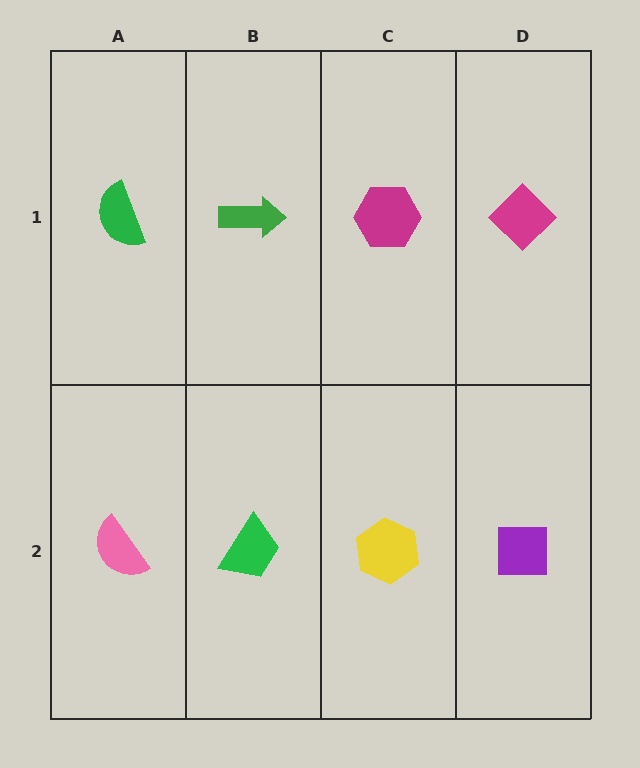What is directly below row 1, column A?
A pink semicircle.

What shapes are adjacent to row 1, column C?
A yellow hexagon (row 2, column C), a green arrow (row 1, column B), a magenta diamond (row 1, column D).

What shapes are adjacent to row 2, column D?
A magenta diamond (row 1, column D), a yellow hexagon (row 2, column C).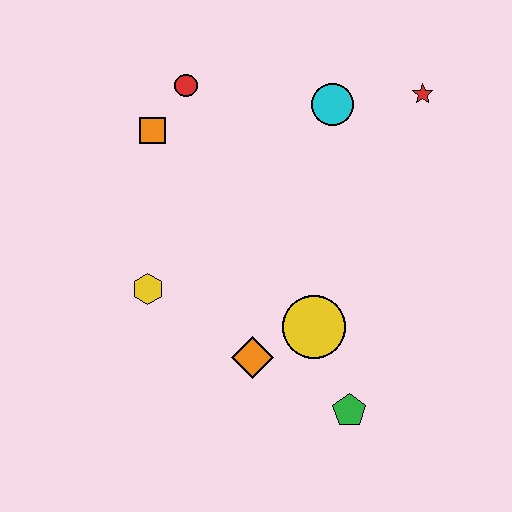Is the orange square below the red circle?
Yes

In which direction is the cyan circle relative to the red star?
The cyan circle is to the left of the red star.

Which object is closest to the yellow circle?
The orange diamond is closest to the yellow circle.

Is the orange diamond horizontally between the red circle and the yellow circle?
Yes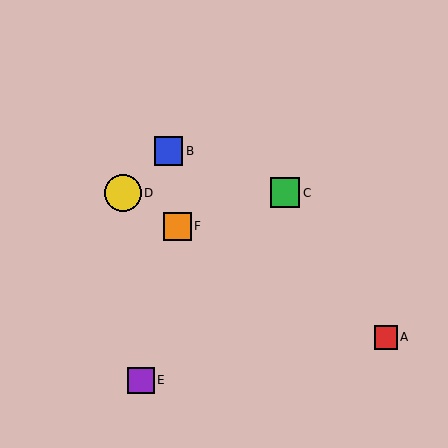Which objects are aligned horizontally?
Objects C, D are aligned horizontally.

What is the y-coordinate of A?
Object A is at y≈337.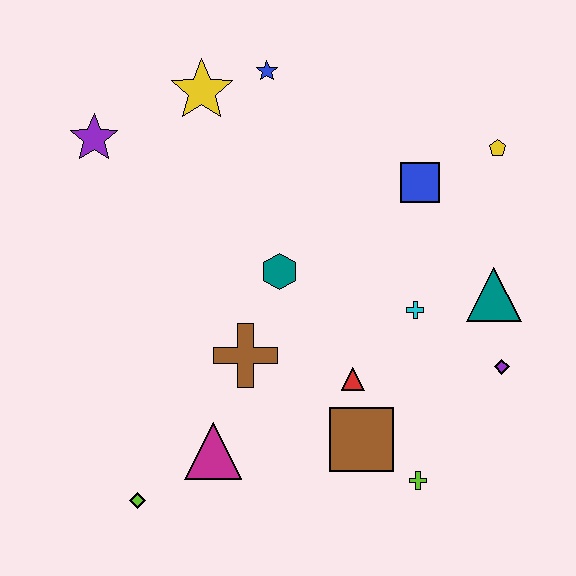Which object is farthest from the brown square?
The purple star is farthest from the brown square.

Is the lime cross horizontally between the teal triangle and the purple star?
Yes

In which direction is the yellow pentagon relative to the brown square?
The yellow pentagon is above the brown square.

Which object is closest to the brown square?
The red triangle is closest to the brown square.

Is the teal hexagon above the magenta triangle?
Yes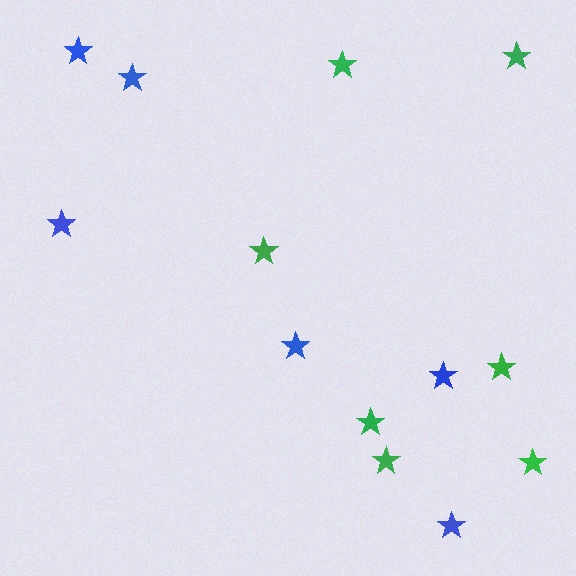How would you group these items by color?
There are 2 groups: one group of green stars (7) and one group of blue stars (6).